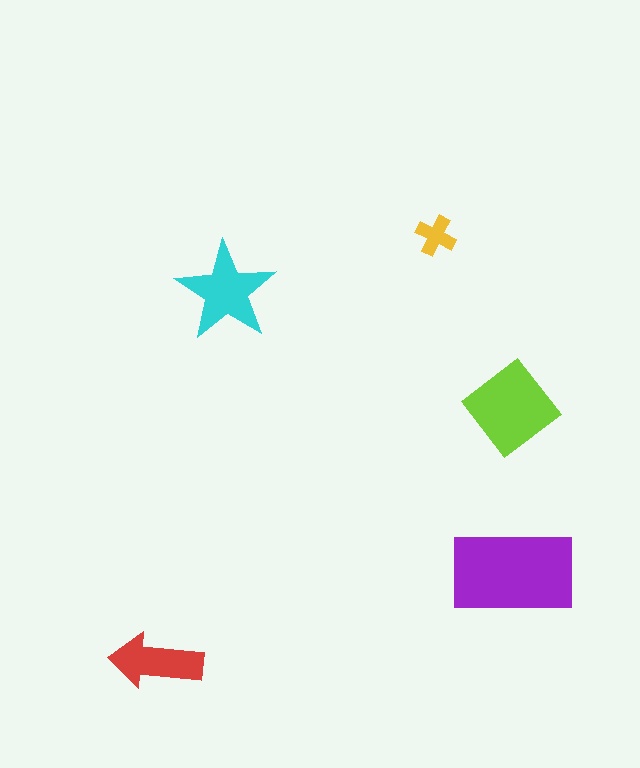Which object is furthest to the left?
The red arrow is leftmost.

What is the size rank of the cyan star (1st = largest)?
3rd.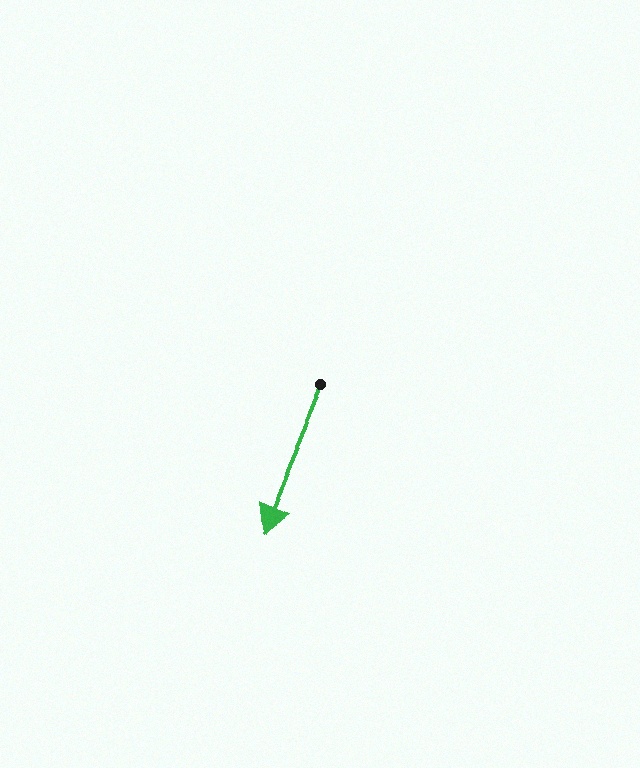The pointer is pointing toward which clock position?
Roughly 7 o'clock.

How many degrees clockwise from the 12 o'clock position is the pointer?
Approximately 203 degrees.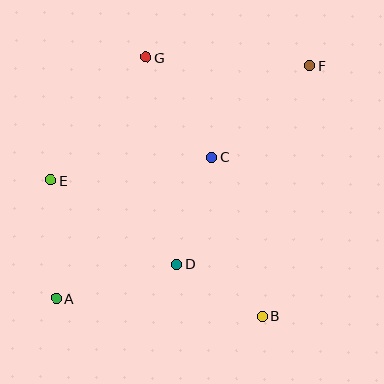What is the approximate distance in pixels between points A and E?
The distance between A and E is approximately 118 pixels.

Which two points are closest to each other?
Points B and D are closest to each other.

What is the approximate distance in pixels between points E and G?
The distance between E and G is approximately 156 pixels.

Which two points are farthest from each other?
Points A and F are farthest from each other.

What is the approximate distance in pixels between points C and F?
The distance between C and F is approximately 134 pixels.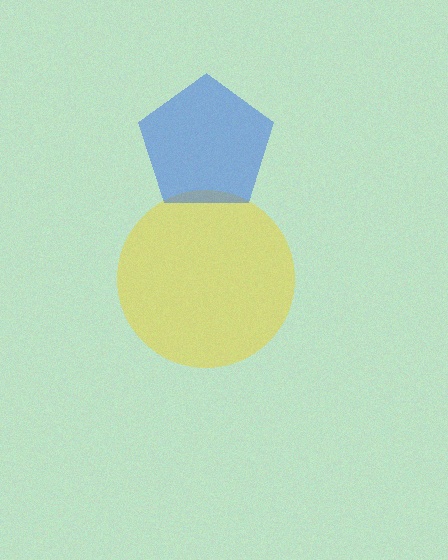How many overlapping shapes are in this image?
There are 2 overlapping shapes in the image.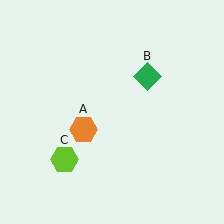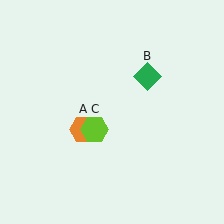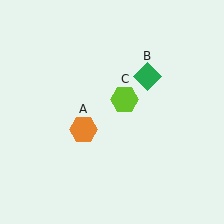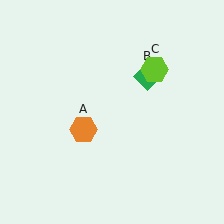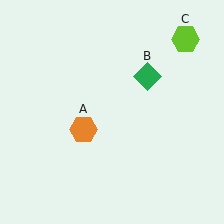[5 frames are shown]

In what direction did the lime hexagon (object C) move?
The lime hexagon (object C) moved up and to the right.